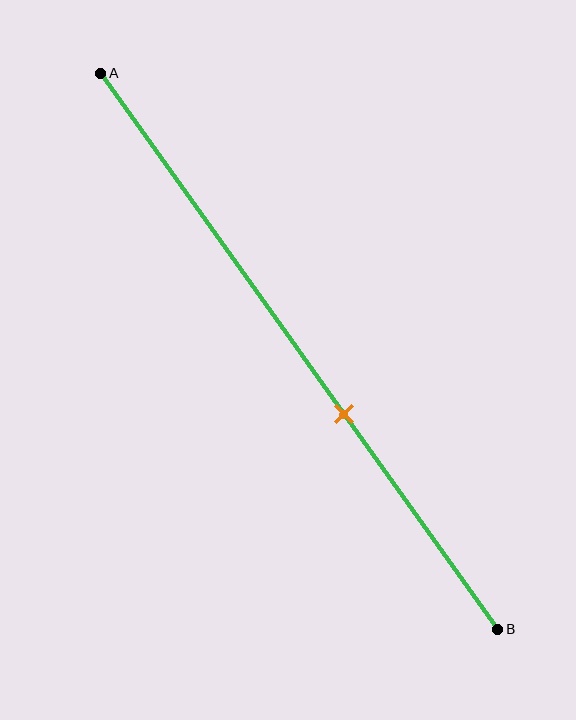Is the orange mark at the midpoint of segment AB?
No, the mark is at about 60% from A, not at the 50% midpoint.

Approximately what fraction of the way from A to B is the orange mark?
The orange mark is approximately 60% of the way from A to B.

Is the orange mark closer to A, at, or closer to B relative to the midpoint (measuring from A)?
The orange mark is closer to point B than the midpoint of segment AB.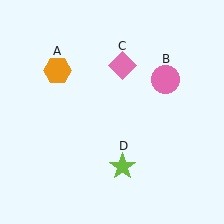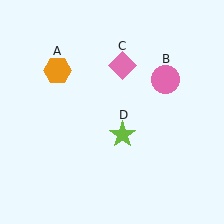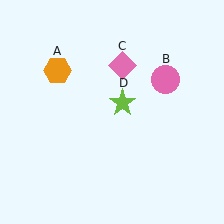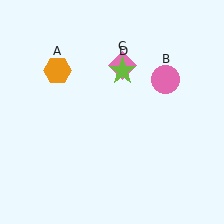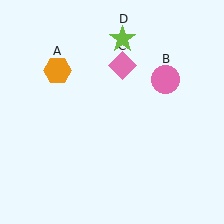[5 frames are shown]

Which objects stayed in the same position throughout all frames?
Orange hexagon (object A) and pink circle (object B) and pink diamond (object C) remained stationary.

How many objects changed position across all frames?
1 object changed position: lime star (object D).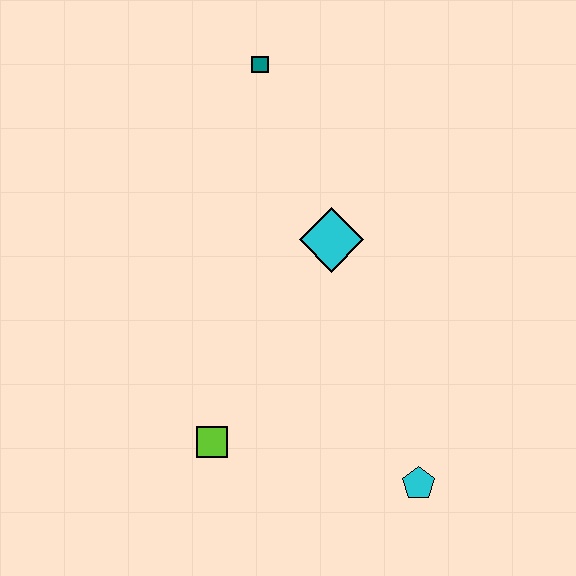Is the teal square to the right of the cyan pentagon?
No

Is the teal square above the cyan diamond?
Yes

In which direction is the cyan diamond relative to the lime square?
The cyan diamond is above the lime square.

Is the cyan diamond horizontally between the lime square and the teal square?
No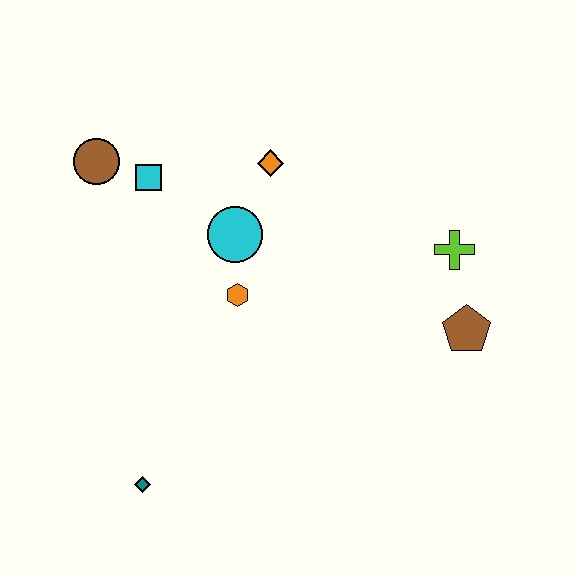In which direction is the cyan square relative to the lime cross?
The cyan square is to the left of the lime cross.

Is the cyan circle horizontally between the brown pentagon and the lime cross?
No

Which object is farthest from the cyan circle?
The teal diamond is farthest from the cyan circle.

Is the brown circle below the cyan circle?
No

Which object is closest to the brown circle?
The cyan square is closest to the brown circle.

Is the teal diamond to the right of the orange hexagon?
No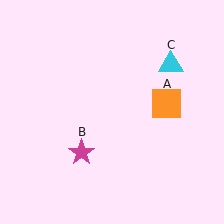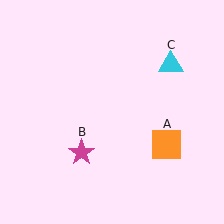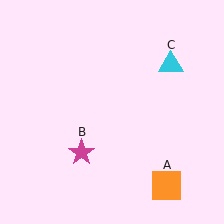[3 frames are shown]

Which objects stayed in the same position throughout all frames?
Magenta star (object B) and cyan triangle (object C) remained stationary.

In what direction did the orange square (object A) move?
The orange square (object A) moved down.